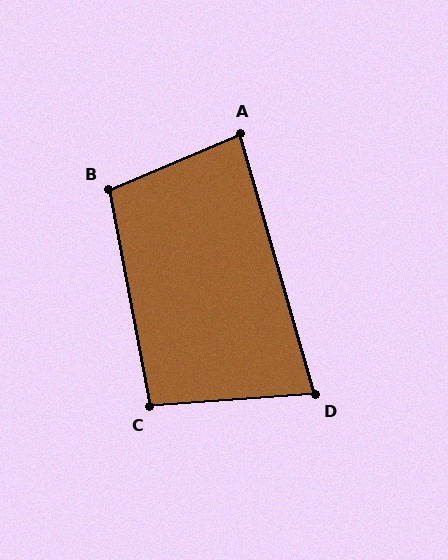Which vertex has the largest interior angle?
B, at approximately 102 degrees.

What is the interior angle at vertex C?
Approximately 97 degrees (obtuse).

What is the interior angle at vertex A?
Approximately 83 degrees (acute).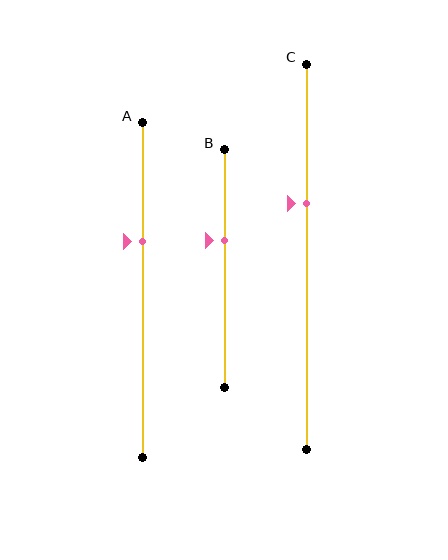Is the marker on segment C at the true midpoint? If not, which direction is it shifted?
No, the marker on segment C is shifted upward by about 14% of the segment length.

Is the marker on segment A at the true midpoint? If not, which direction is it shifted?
No, the marker on segment A is shifted upward by about 15% of the segment length.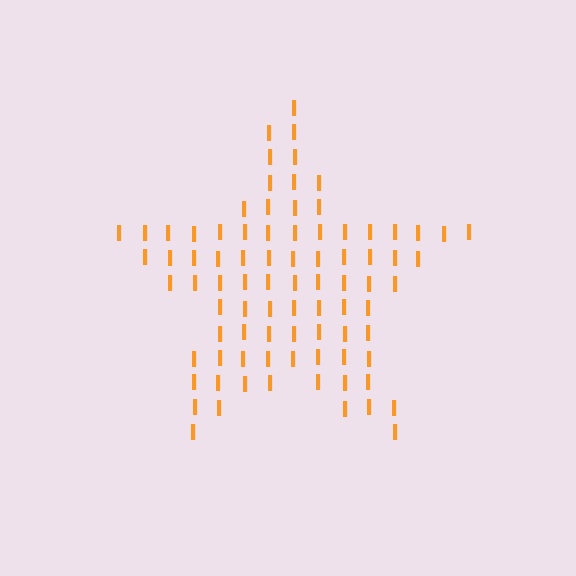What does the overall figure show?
The overall figure shows a star.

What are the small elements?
The small elements are letter I's.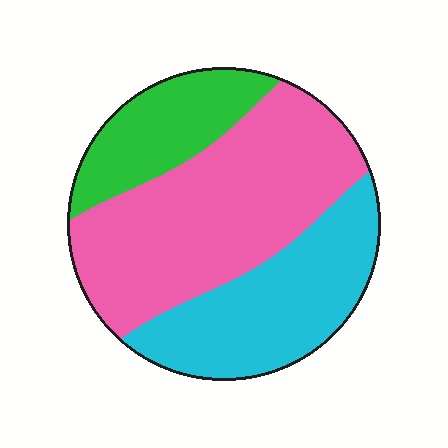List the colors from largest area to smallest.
From largest to smallest: pink, cyan, green.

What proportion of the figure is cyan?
Cyan takes up between a sixth and a third of the figure.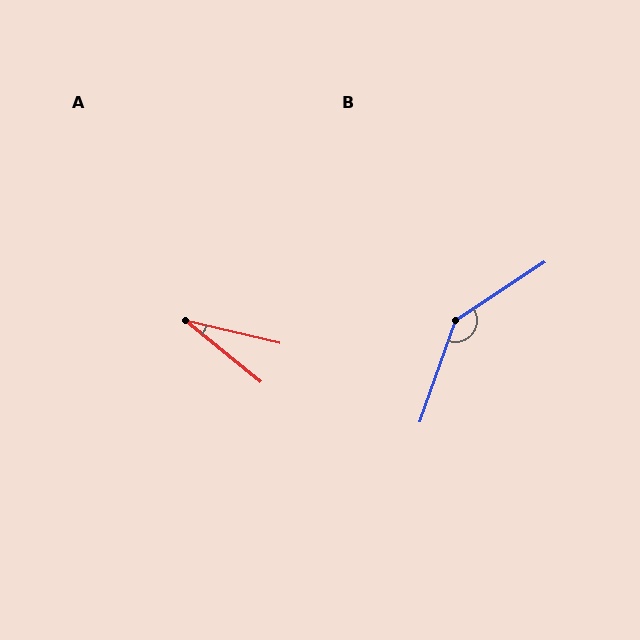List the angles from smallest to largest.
A (26°), B (142°).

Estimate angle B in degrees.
Approximately 142 degrees.